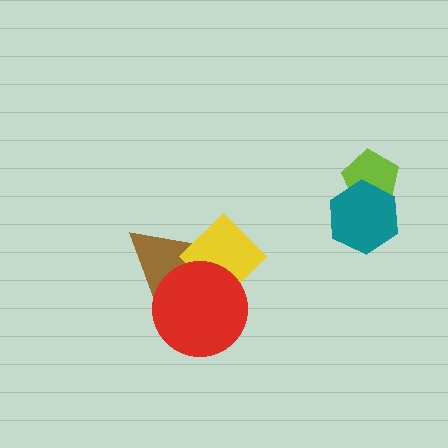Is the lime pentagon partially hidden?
Yes, it is partially covered by another shape.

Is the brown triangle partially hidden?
Yes, it is partially covered by another shape.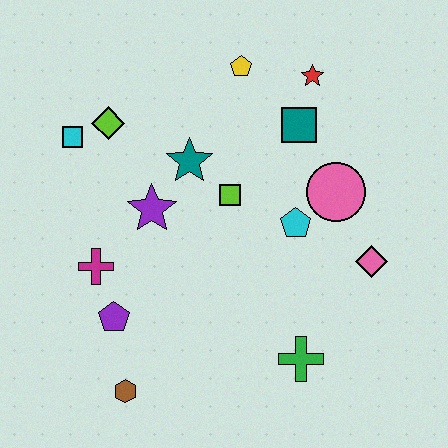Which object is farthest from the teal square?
The brown hexagon is farthest from the teal square.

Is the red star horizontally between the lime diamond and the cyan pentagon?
No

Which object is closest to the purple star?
The teal star is closest to the purple star.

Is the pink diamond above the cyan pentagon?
No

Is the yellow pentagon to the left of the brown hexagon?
No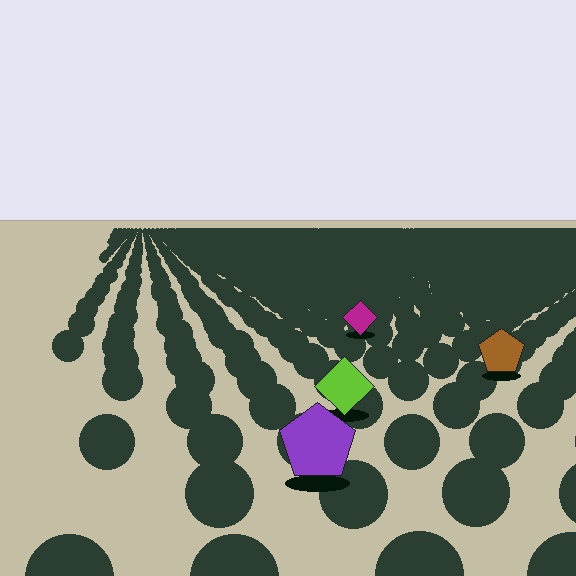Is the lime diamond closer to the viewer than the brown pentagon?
Yes. The lime diamond is closer — you can tell from the texture gradient: the ground texture is coarser near it.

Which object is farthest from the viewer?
The magenta diamond is farthest from the viewer. It appears smaller and the ground texture around it is denser.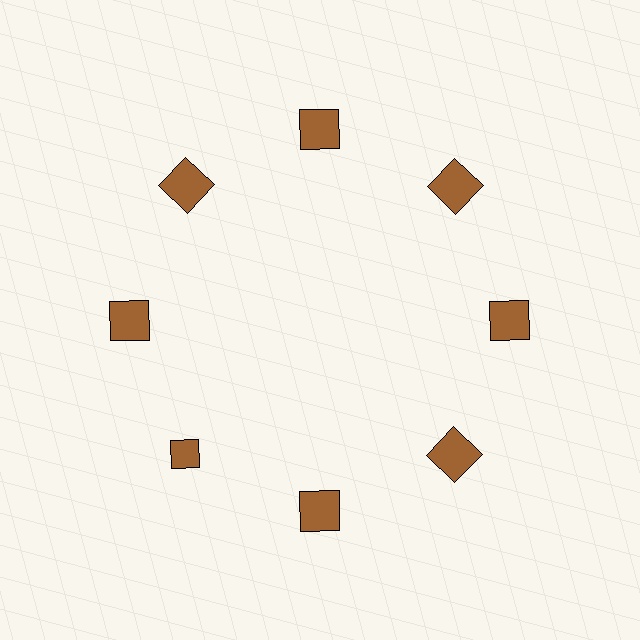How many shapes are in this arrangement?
There are 8 shapes arranged in a ring pattern.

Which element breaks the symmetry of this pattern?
The brown diamond at roughly the 8 o'clock position breaks the symmetry. All other shapes are brown squares.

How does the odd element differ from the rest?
It has a different shape: diamond instead of square.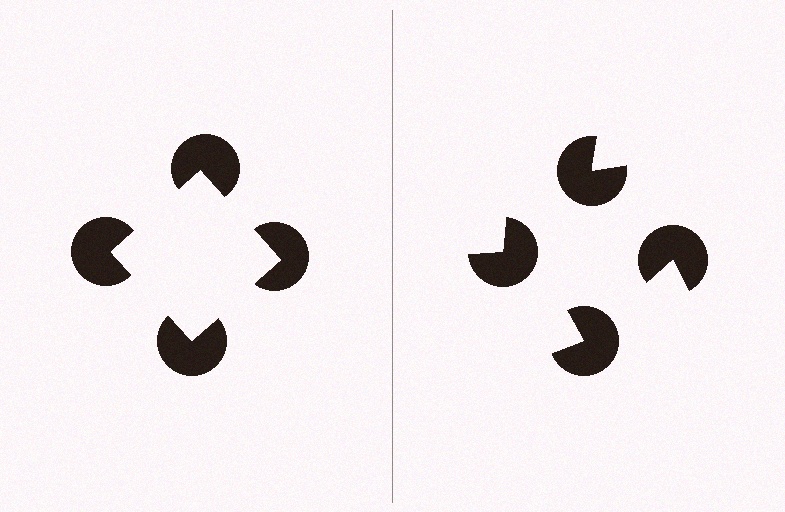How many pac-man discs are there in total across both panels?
8 — 4 on each side.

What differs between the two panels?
The pac-man discs are positioned identically on both sides; only the wedge orientations differ. On the left they align to a square; on the right they are misaligned.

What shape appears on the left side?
An illusory square.